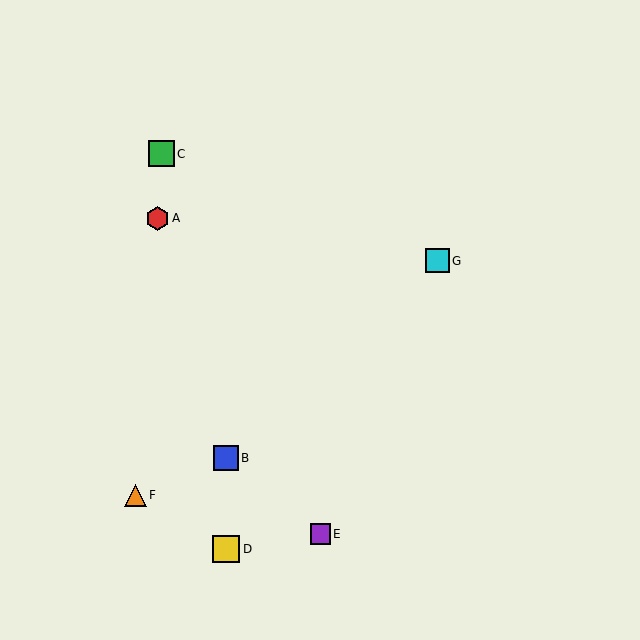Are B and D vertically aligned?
Yes, both are at x≈226.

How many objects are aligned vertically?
2 objects (B, D) are aligned vertically.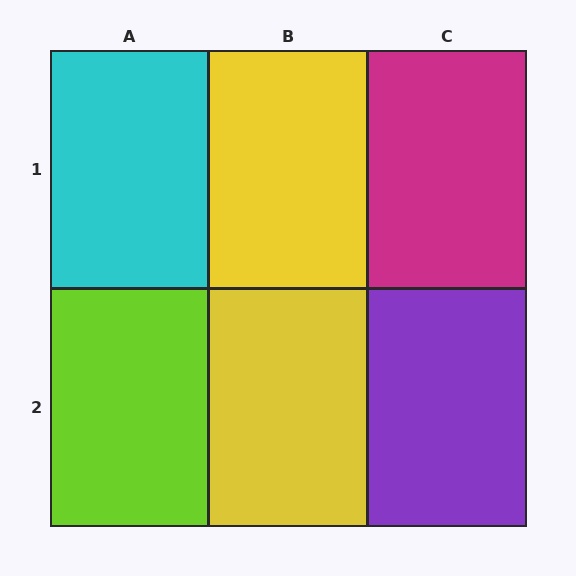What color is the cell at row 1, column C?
Magenta.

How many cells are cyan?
1 cell is cyan.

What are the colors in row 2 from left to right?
Lime, yellow, purple.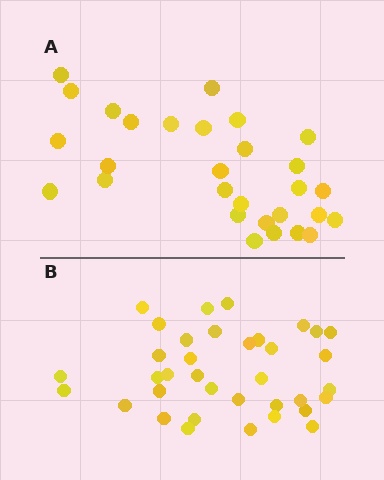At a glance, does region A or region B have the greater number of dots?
Region B (the bottom region) has more dots.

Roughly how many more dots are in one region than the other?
Region B has roughly 8 or so more dots than region A.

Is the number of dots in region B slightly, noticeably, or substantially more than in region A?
Region B has only slightly more — the two regions are fairly close. The ratio is roughly 1.2 to 1.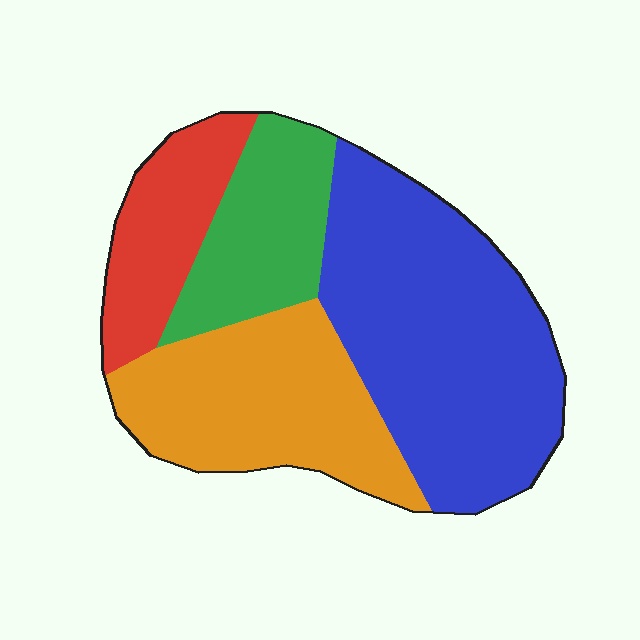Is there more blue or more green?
Blue.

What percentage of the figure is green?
Green covers around 15% of the figure.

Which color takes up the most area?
Blue, at roughly 40%.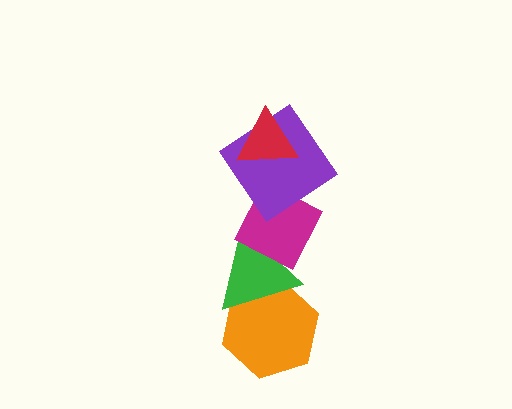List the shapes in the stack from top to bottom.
From top to bottom: the red triangle, the purple diamond, the magenta diamond, the green triangle, the orange hexagon.